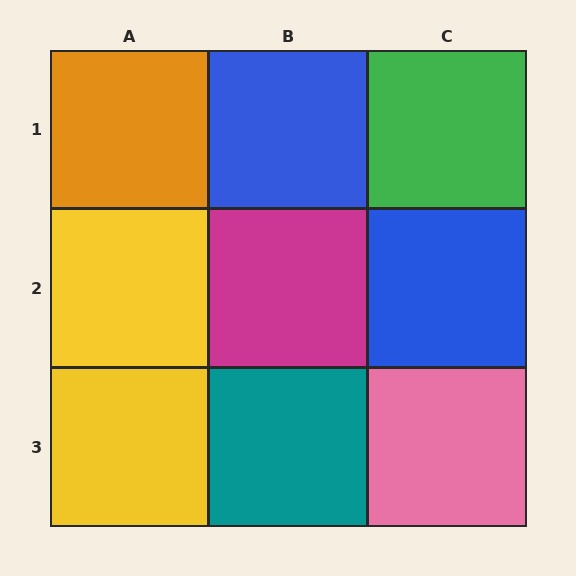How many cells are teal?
1 cell is teal.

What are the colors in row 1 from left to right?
Orange, blue, green.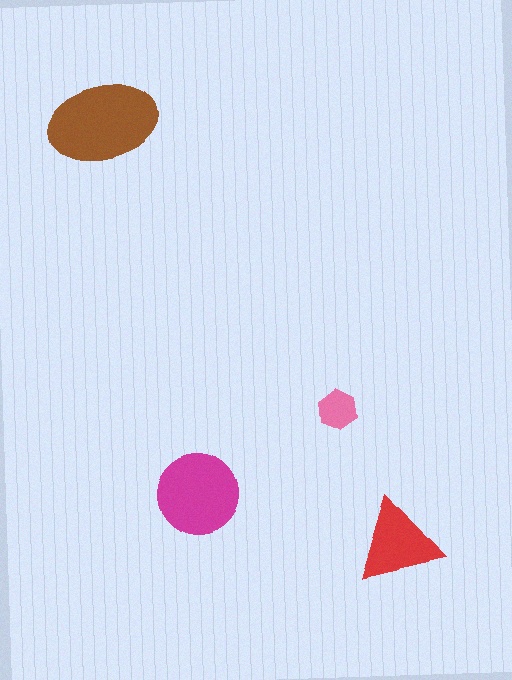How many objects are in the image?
There are 4 objects in the image.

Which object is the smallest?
The pink hexagon.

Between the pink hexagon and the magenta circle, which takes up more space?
The magenta circle.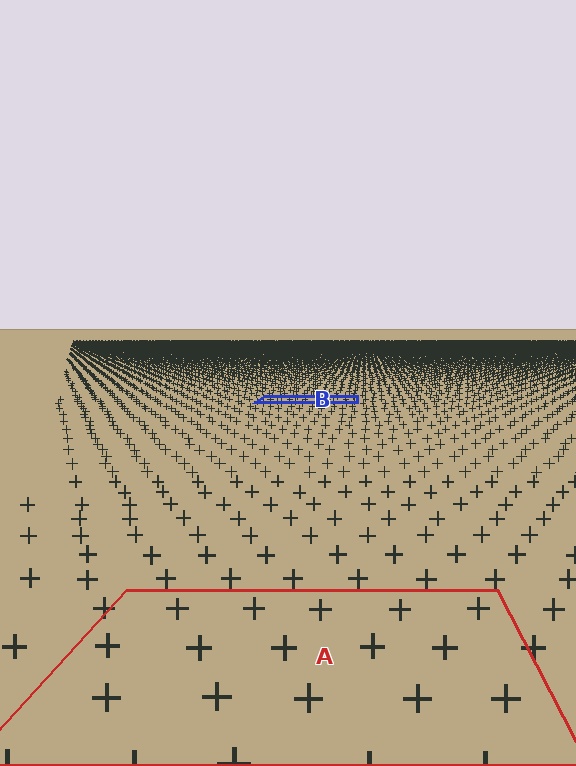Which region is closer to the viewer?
Region A is closer. The texture elements there are larger and more spread out.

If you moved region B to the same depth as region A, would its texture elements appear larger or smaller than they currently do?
They would appear larger. At a closer depth, the same texture elements are projected at a bigger on-screen size.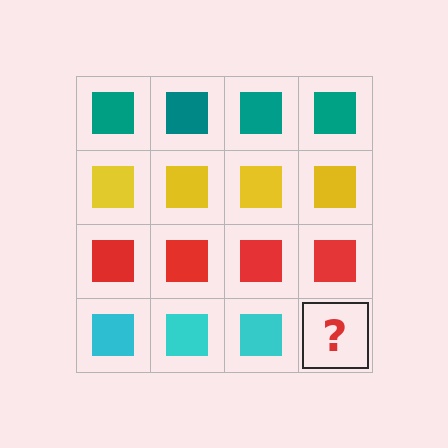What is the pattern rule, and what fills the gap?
The rule is that each row has a consistent color. The gap should be filled with a cyan square.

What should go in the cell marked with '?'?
The missing cell should contain a cyan square.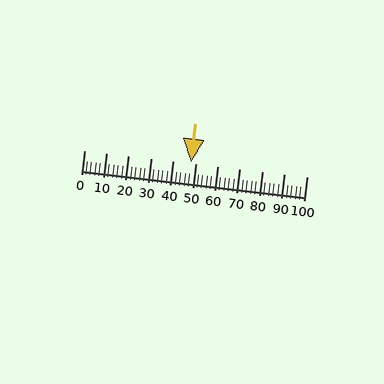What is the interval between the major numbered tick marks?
The major tick marks are spaced 10 units apart.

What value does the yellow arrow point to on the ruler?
The yellow arrow points to approximately 48.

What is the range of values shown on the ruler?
The ruler shows values from 0 to 100.